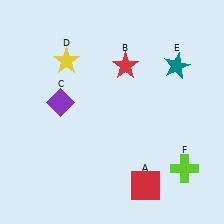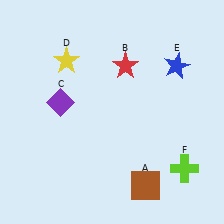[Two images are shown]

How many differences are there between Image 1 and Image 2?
There are 2 differences between the two images.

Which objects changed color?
A changed from red to brown. E changed from teal to blue.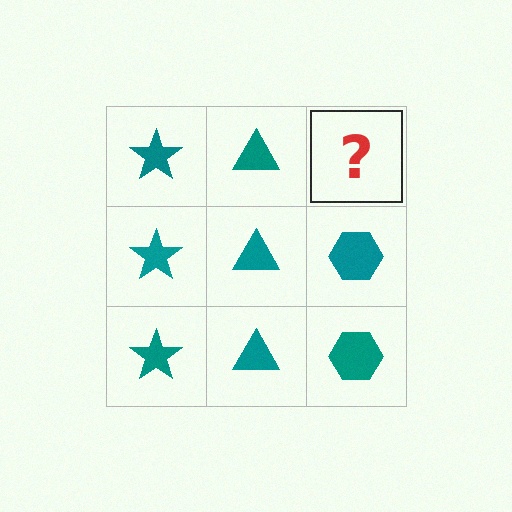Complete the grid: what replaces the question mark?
The question mark should be replaced with a teal hexagon.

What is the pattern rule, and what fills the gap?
The rule is that each column has a consistent shape. The gap should be filled with a teal hexagon.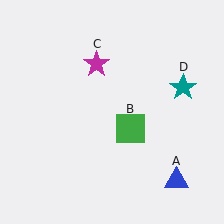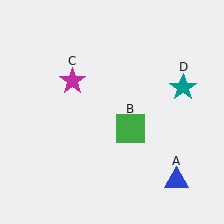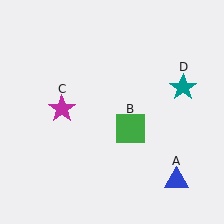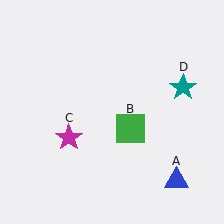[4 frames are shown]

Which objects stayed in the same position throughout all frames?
Blue triangle (object A) and green square (object B) and teal star (object D) remained stationary.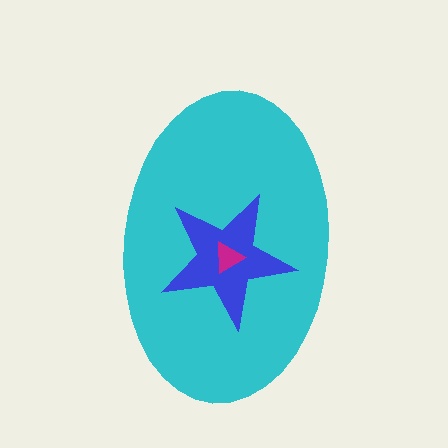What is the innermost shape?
The magenta triangle.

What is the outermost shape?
The cyan ellipse.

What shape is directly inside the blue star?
The magenta triangle.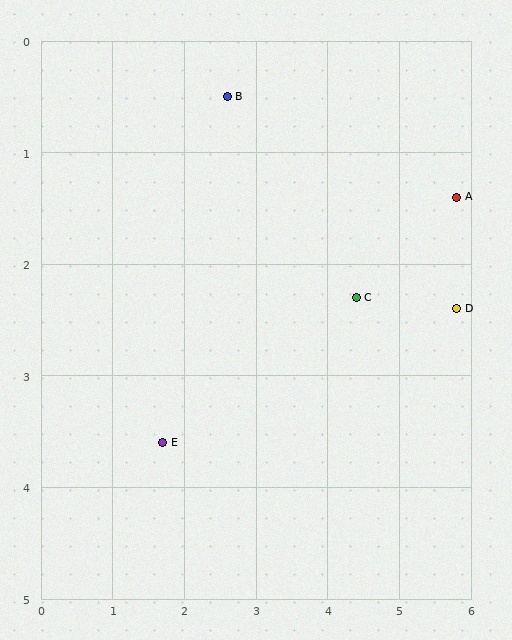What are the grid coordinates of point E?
Point E is at approximately (1.7, 3.6).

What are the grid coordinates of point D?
Point D is at approximately (5.8, 2.4).